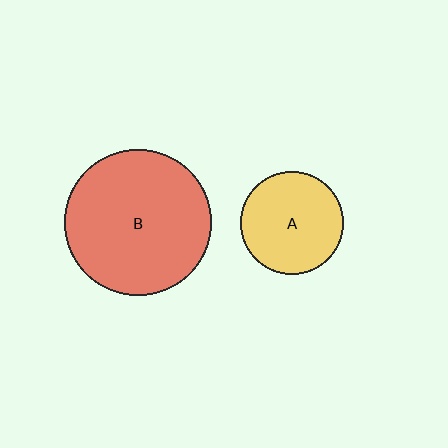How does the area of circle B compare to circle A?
Approximately 2.0 times.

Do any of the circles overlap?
No, none of the circles overlap.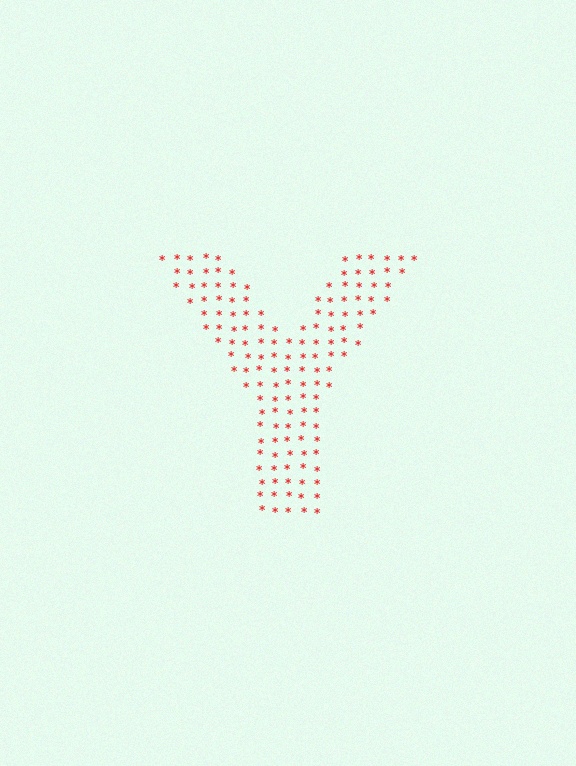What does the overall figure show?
The overall figure shows the letter Y.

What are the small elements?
The small elements are asterisks.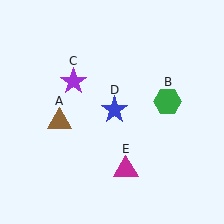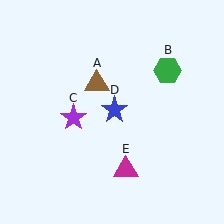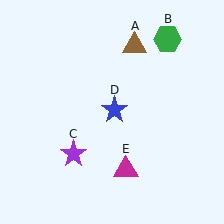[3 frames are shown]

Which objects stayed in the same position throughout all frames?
Blue star (object D) and magenta triangle (object E) remained stationary.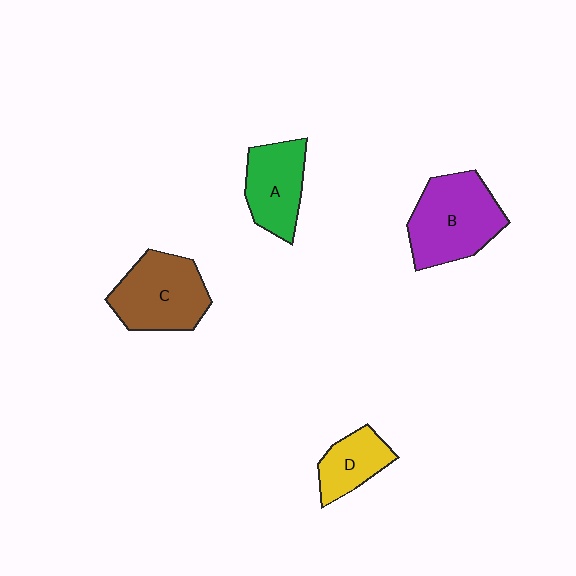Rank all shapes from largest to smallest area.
From largest to smallest: B (purple), C (brown), A (green), D (yellow).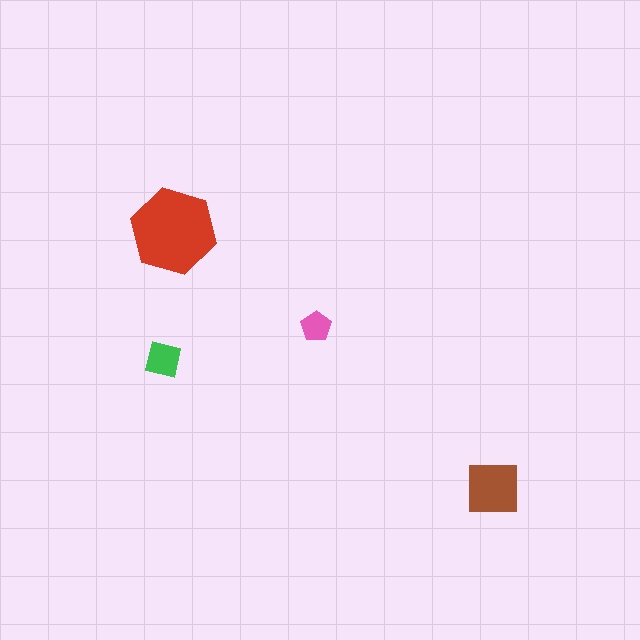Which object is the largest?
The red hexagon.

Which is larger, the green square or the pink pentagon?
The green square.